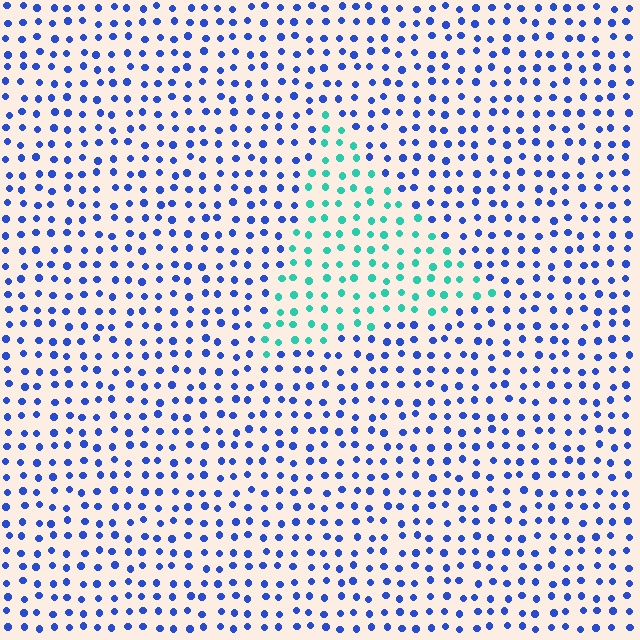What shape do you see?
I see a triangle.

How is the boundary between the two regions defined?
The boundary is defined purely by a slight shift in hue (about 60 degrees). Spacing, size, and orientation are identical on both sides.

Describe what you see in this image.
The image is filled with small blue elements in a uniform arrangement. A triangle-shaped region is visible where the elements are tinted to a slightly different hue, forming a subtle color boundary.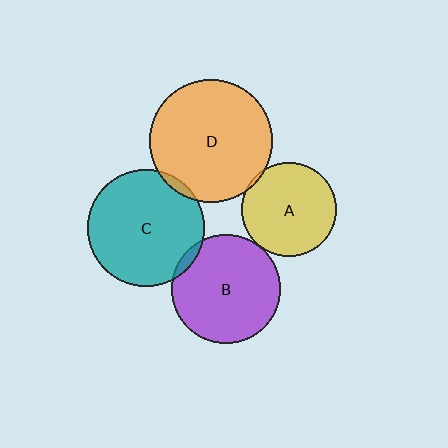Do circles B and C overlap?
Yes.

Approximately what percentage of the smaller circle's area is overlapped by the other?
Approximately 5%.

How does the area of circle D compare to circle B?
Approximately 1.3 times.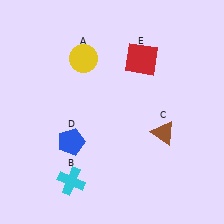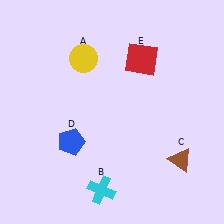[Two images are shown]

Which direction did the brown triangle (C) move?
The brown triangle (C) moved down.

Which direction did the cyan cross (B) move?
The cyan cross (B) moved right.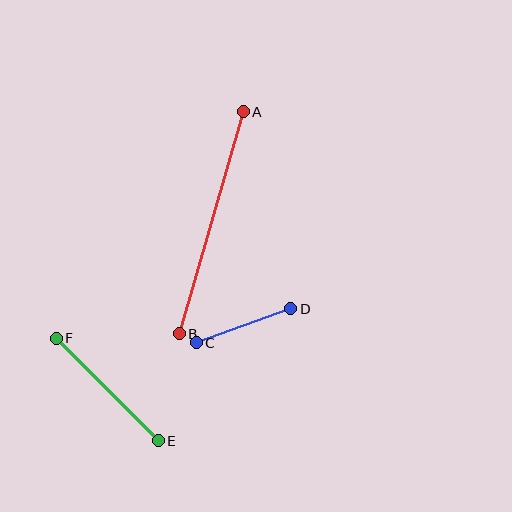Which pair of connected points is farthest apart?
Points A and B are farthest apart.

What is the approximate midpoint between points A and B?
The midpoint is at approximately (211, 223) pixels.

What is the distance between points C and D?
The distance is approximately 101 pixels.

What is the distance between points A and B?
The distance is approximately 231 pixels.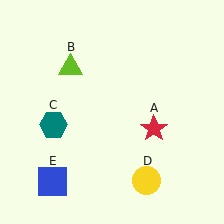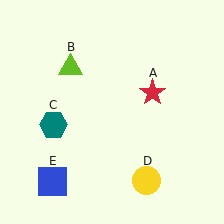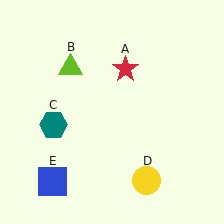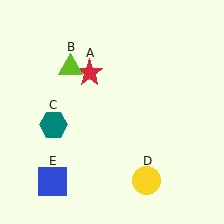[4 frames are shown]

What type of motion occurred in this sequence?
The red star (object A) rotated counterclockwise around the center of the scene.